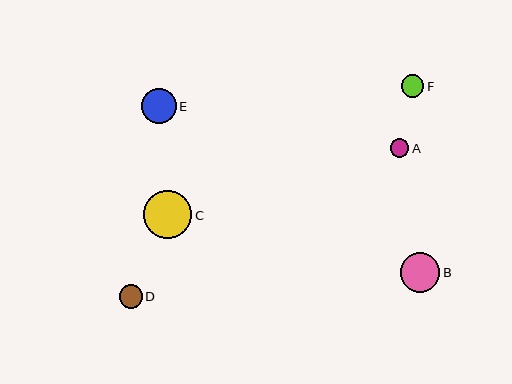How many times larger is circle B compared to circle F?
Circle B is approximately 1.8 times the size of circle F.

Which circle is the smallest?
Circle A is the smallest with a size of approximately 19 pixels.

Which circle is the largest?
Circle C is the largest with a size of approximately 48 pixels.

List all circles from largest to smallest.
From largest to smallest: C, B, E, D, F, A.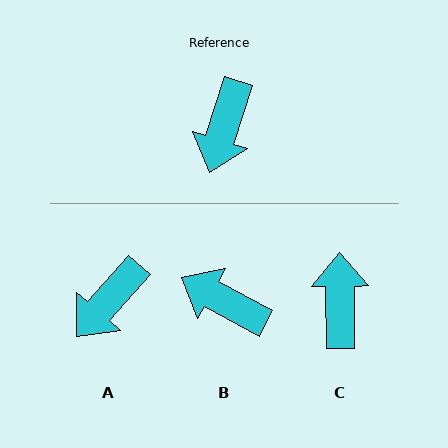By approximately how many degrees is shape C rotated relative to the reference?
Approximately 162 degrees clockwise.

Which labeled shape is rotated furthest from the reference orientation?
C, about 162 degrees away.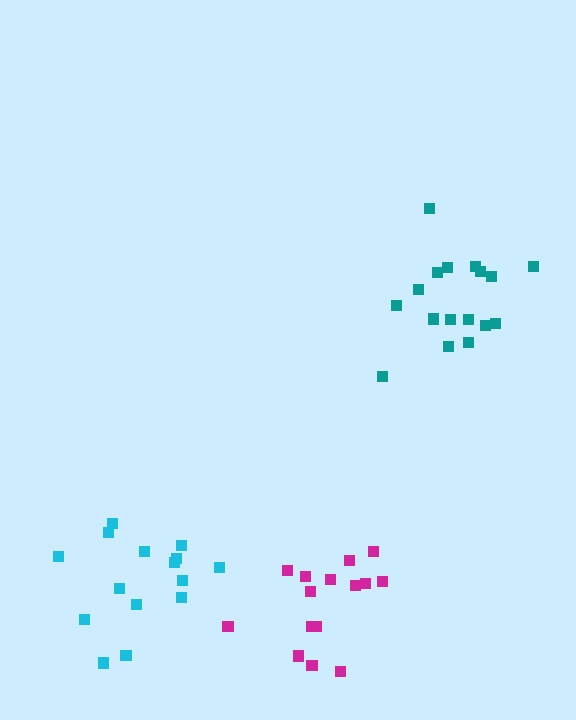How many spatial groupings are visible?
There are 3 spatial groupings.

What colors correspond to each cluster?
The clusters are colored: cyan, magenta, teal.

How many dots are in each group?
Group 1: 15 dots, Group 2: 15 dots, Group 3: 17 dots (47 total).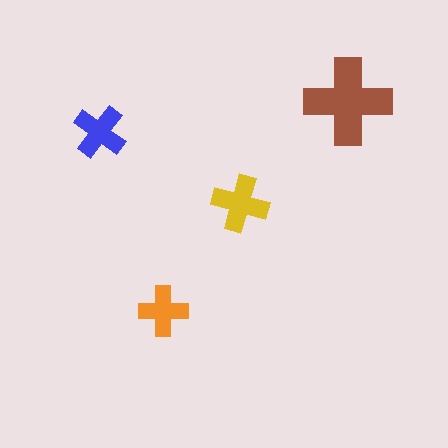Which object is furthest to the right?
The brown cross is rightmost.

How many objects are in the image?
There are 4 objects in the image.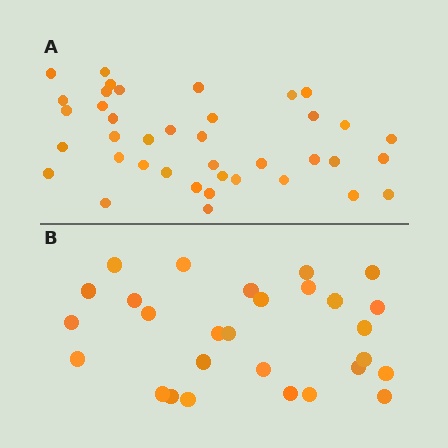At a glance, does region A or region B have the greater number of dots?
Region A (the top region) has more dots.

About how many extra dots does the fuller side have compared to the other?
Region A has roughly 12 or so more dots than region B.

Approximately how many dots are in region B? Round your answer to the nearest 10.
About 30 dots. (The exact count is 28, which rounds to 30.)